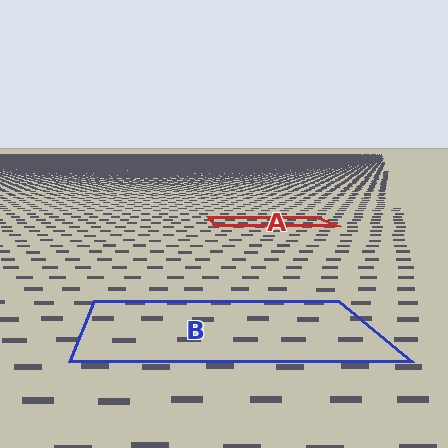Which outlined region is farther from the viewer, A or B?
Region A is farther from the viewer — the texture elements inside it appear smaller and more densely packed.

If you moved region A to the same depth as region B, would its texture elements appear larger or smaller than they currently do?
They would appear larger. At a closer depth, the same texture elements are projected at a bigger on-screen size.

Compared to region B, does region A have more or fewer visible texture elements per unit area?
Region A has more texture elements per unit area — they are packed more densely because it is farther away.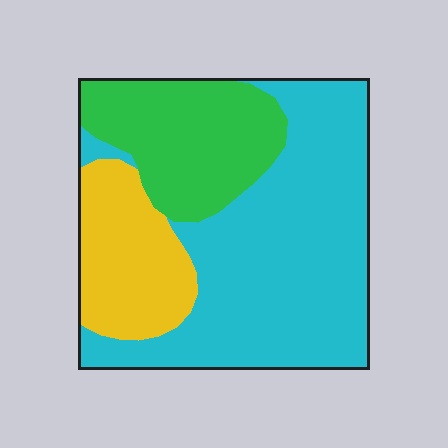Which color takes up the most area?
Cyan, at roughly 55%.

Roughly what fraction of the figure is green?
Green covers about 25% of the figure.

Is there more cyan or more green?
Cyan.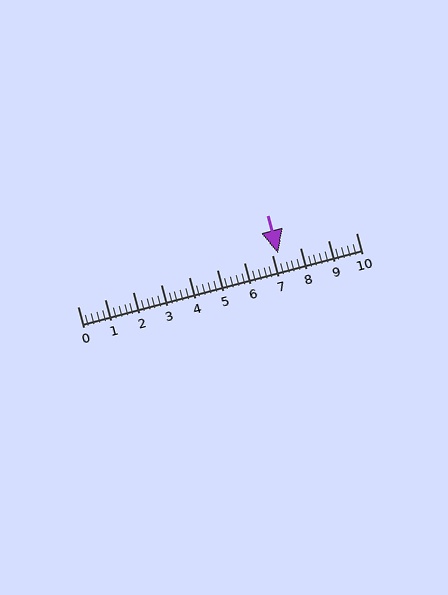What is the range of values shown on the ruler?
The ruler shows values from 0 to 10.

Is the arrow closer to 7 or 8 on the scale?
The arrow is closer to 7.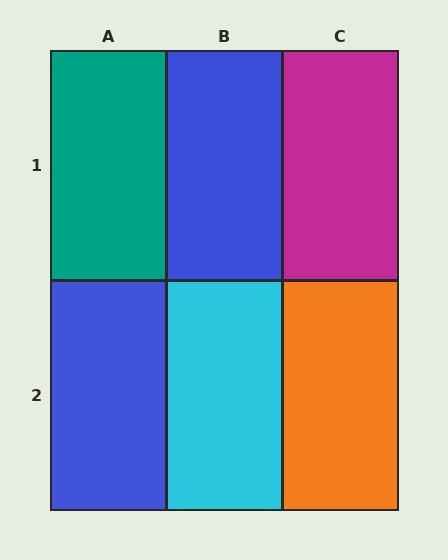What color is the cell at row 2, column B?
Cyan.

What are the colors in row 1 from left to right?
Teal, blue, magenta.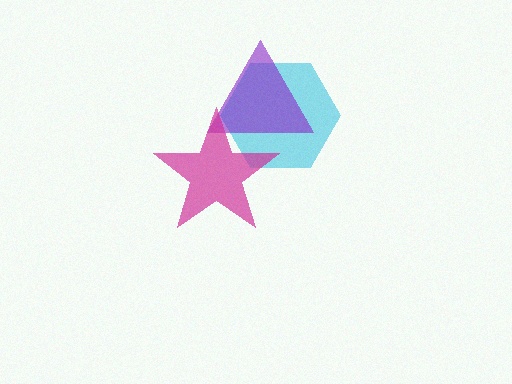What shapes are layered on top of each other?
The layered shapes are: a cyan hexagon, a purple triangle, a magenta star.